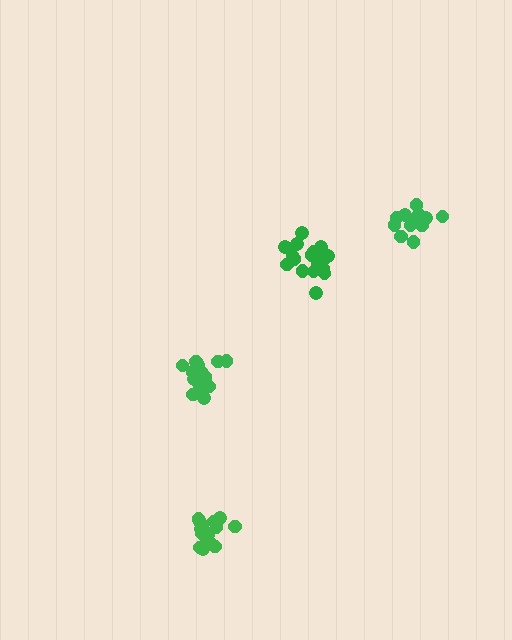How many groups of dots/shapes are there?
There are 4 groups.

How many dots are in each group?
Group 1: 19 dots, Group 2: 17 dots, Group 3: 16 dots, Group 4: 18 dots (70 total).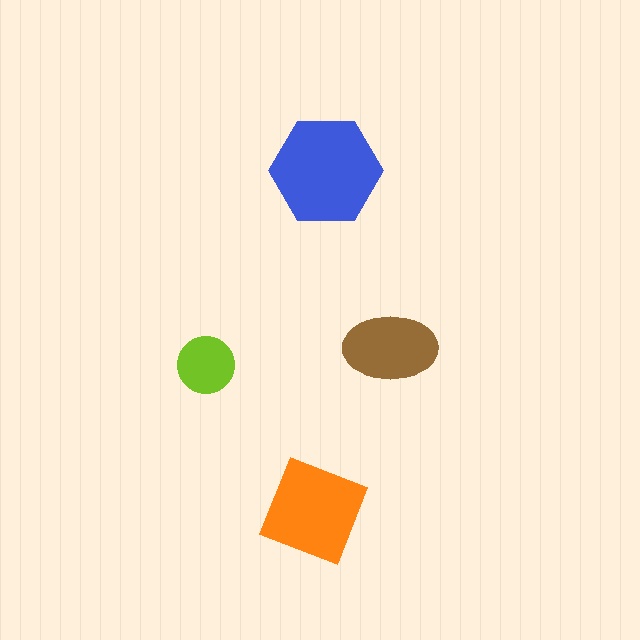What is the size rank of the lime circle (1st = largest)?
4th.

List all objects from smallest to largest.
The lime circle, the brown ellipse, the orange square, the blue hexagon.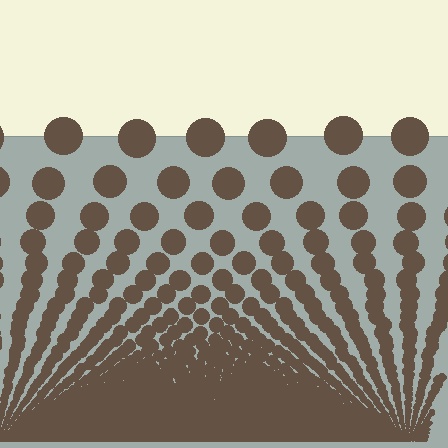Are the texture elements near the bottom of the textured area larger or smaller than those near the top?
Smaller. The gradient is inverted — elements near the bottom are smaller and denser.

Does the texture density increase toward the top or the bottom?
Density increases toward the bottom.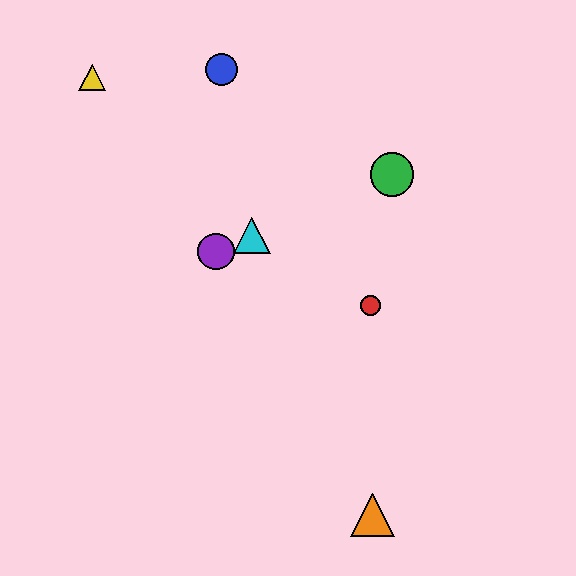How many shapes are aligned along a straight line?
3 shapes (the green circle, the purple circle, the cyan triangle) are aligned along a straight line.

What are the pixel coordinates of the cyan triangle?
The cyan triangle is at (252, 236).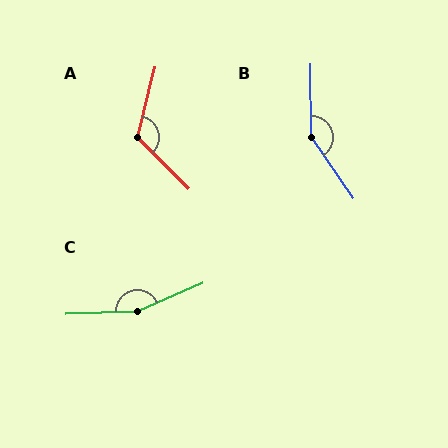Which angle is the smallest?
A, at approximately 121 degrees.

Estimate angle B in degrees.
Approximately 146 degrees.